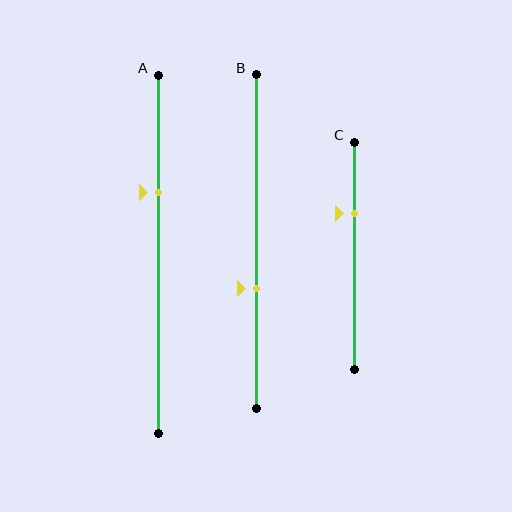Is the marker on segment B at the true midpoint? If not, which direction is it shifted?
No, the marker on segment B is shifted downward by about 14% of the segment length.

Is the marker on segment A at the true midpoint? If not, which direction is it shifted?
No, the marker on segment A is shifted upward by about 17% of the segment length.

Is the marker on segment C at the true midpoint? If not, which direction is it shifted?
No, the marker on segment C is shifted upward by about 18% of the segment length.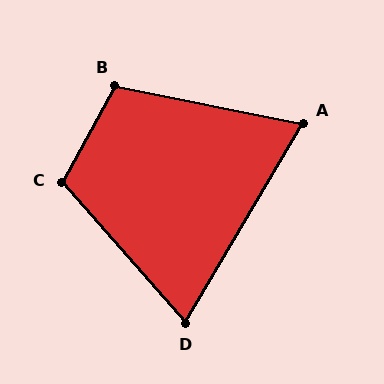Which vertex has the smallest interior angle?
A, at approximately 71 degrees.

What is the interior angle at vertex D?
Approximately 72 degrees (acute).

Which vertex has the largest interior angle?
C, at approximately 109 degrees.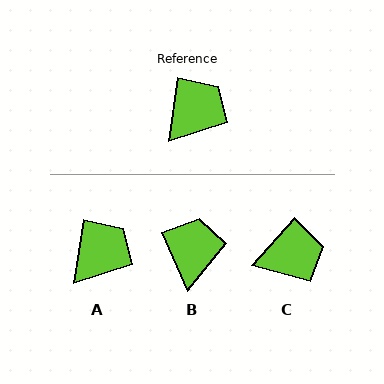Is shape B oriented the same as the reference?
No, it is off by about 33 degrees.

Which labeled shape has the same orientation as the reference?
A.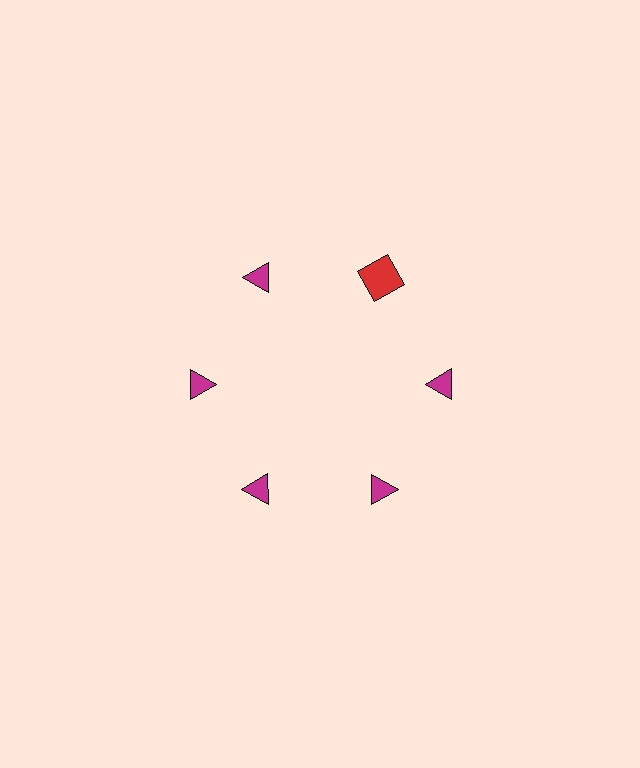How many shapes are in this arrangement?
There are 6 shapes arranged in a ring pattern.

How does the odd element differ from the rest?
It differs in both color (red instead of magenta) and shape (square instead of triangle).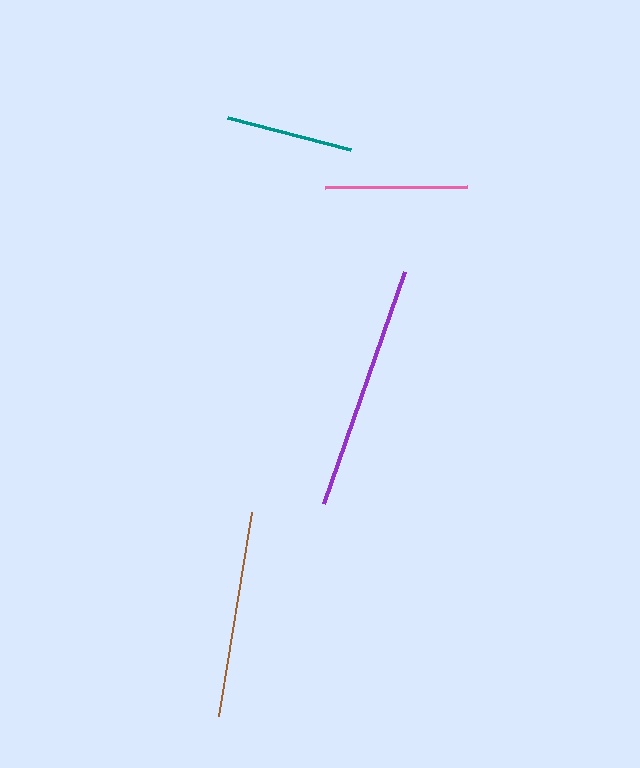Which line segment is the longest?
The purple line is the longest at approximately 245 pixels.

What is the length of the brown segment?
The brown segment is approximately 206 pixels long.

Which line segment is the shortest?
The teal line is the shortest at approximately 127 pixels.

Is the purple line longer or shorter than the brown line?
The purple line is longer than the brown line.